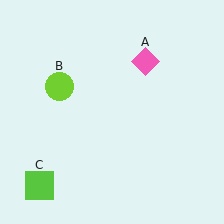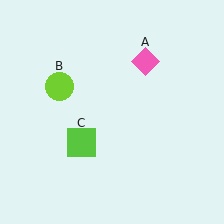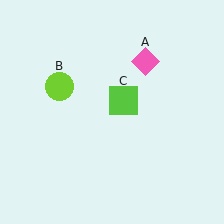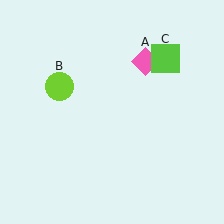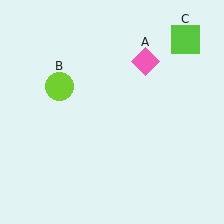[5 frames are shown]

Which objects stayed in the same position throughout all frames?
Pink diamond (object A) and lime circle (object B) remained stationary.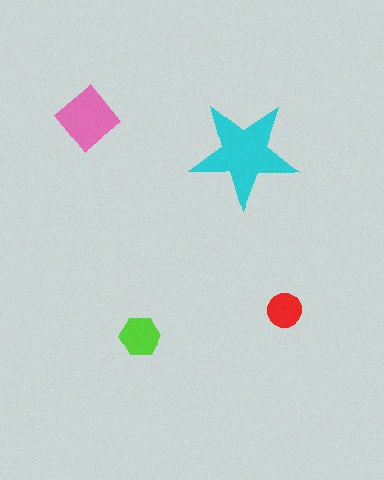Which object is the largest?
The cyan star.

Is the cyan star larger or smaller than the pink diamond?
Larger.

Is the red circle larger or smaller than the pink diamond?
Smaller.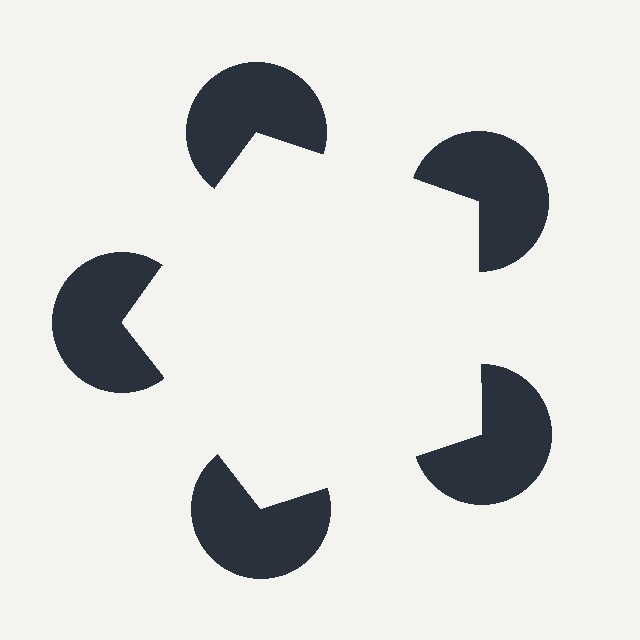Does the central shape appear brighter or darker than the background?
It typically appears slightly brighter than the background, even though no actual brightness change is drawn.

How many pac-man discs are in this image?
There are 5 — one at each vertex of the illusory pentagon.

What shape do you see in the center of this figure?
An illusory pentagon — its edges are inferred from the aligned wedge cuts in the pac-man discs, not physically drawn.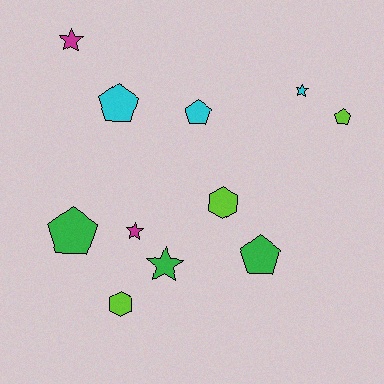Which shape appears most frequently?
Pentagon, with 5 objects.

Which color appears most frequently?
Lime, with 3 objects.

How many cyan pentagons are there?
There are 2 cyan pentagons.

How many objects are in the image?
There are 11 objects.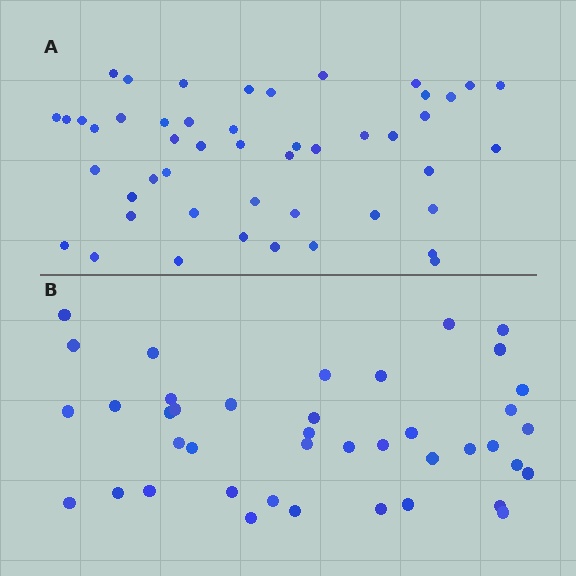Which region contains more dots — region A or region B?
Region A (the top region) has more dots.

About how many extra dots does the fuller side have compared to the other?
Region A has roughly 8 or so more dots than region B.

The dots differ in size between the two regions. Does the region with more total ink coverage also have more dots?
No. Region B has more total ink coverage because its dots are larger, but region A actually contains more individual dots. Total area can be misleading — the number of items is what matters here.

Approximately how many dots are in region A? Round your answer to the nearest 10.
About 50 dots. (The exact count is 48, which rounds to 50.)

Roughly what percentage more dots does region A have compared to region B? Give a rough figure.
About 15% more.